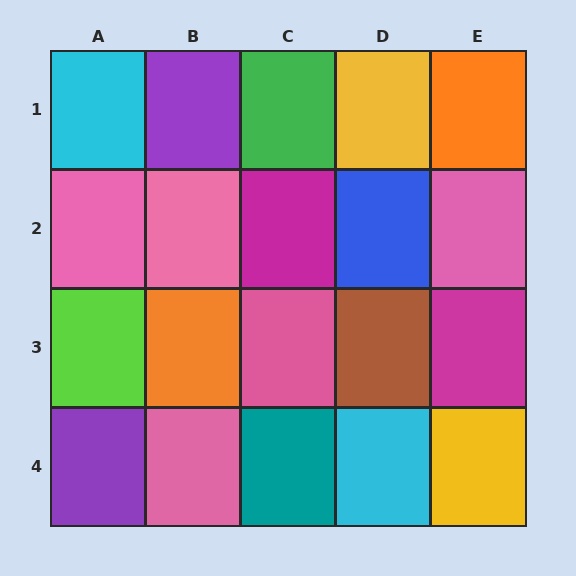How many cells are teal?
1 cell is teal.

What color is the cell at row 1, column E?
Orange.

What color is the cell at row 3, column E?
Magenta.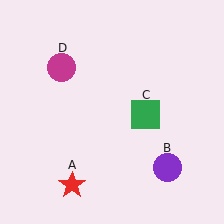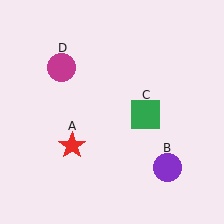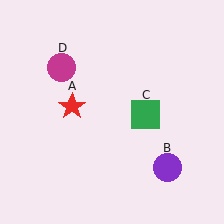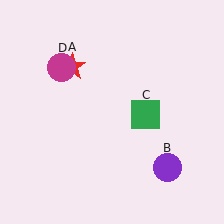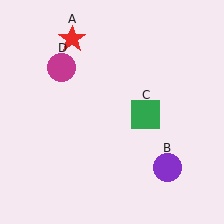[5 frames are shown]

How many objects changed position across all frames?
1 object changed position: red star (object A).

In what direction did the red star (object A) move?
The red star (object A) moved up.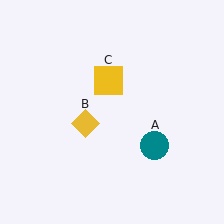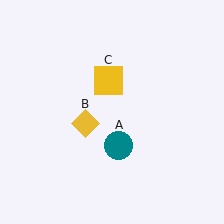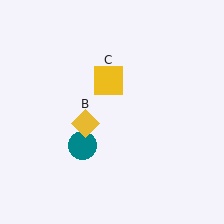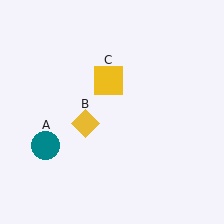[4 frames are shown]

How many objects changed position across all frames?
1 object changed position: teal circle (object A).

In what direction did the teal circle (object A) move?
The teal circle (object A) moved left.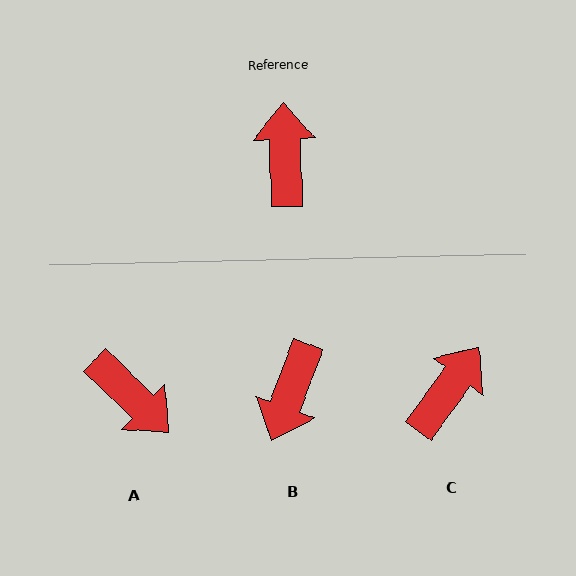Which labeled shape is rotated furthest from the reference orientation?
B, about 158 degrees away.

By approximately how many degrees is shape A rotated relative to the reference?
Approximately 136 degrees clockwise.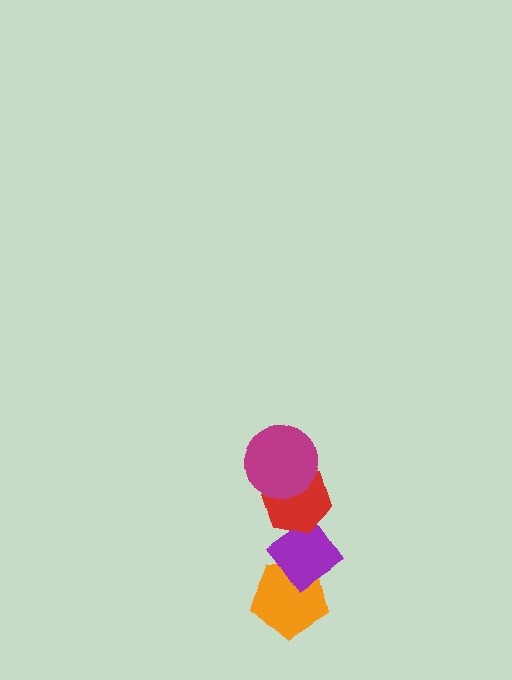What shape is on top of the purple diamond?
The red hexagon is on top of the purple diamond.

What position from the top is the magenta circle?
The magenta circle is 1st from the top.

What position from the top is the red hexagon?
The red hexagon is 2nd from the top.